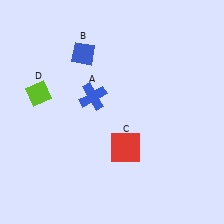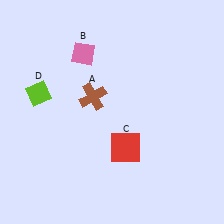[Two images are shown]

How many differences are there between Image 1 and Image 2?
There are 2 differences between the two images.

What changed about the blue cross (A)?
In Image 1, A is blue. In Image 2, it changed to brown.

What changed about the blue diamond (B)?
In Image 1, B is blue. In Image 2, it changed to pink.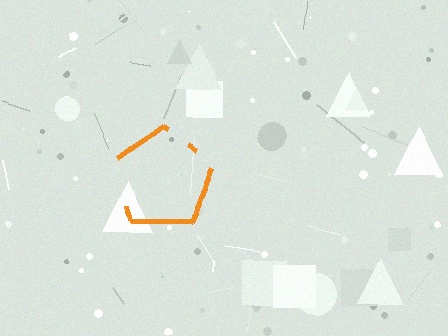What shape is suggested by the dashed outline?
The dashed outline suggests a pentagon.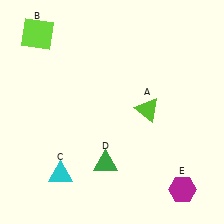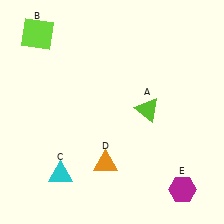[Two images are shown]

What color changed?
The triangle (D) changed from green in Image 1 to orange in Image 2.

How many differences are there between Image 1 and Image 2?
There is 1 difference between the two images.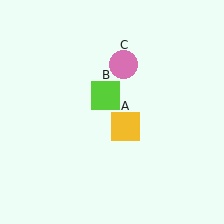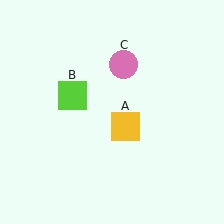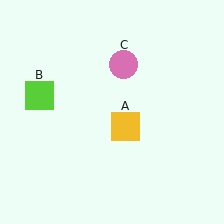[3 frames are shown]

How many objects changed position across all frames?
1 object changed position: lime square (object B).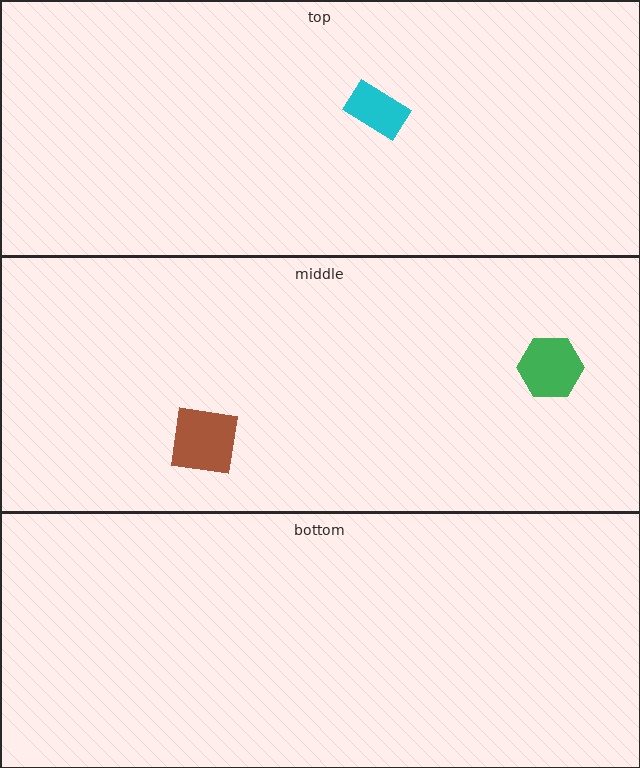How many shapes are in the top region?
1.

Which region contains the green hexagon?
The middle region.